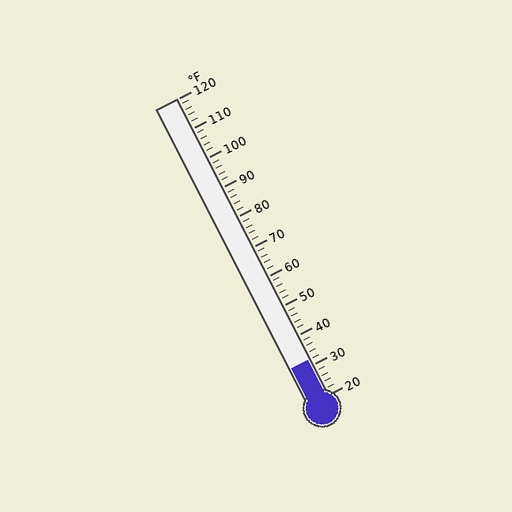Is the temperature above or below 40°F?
The temperature is below 40°F.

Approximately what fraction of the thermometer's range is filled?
The thermometer is filled to approximately 10% of its range.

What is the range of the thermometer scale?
The thermometer scale ranges from 20°F to 120°F.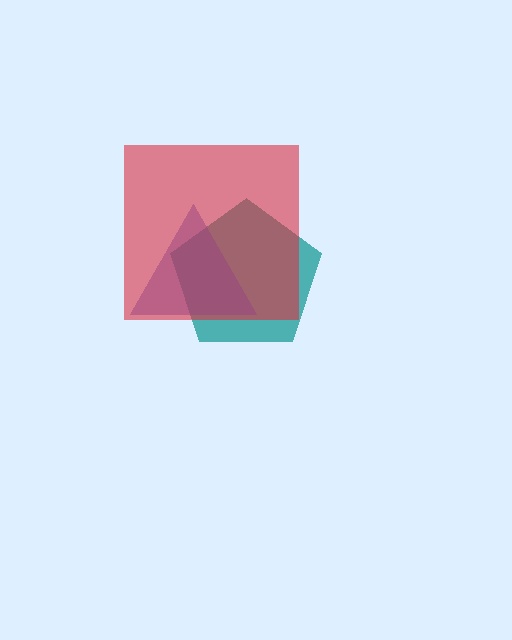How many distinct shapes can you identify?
There are 3 distinct shapes: a teal pentagon, a blue triangle, a red square.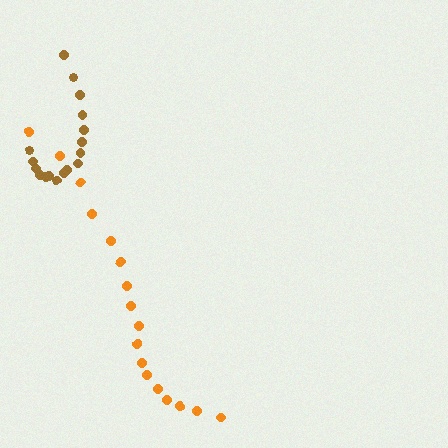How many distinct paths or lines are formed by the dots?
There are 2 distinct paths.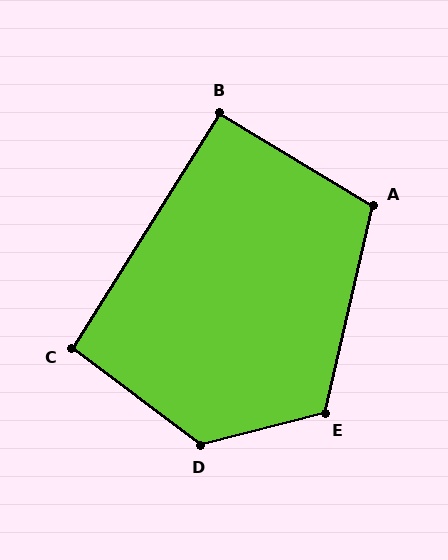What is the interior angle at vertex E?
Approximately 118 degrees (obtuse).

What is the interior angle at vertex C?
Approximately 95 degrees (approximately right).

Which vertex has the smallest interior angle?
B, at approximately 91 degrees.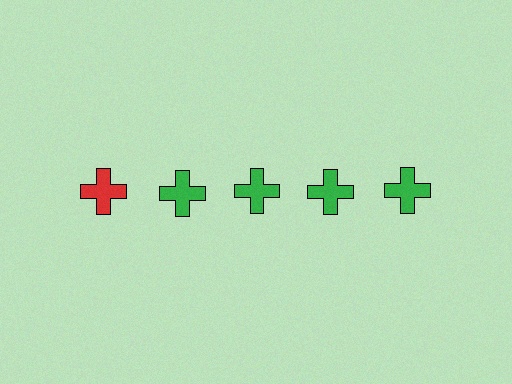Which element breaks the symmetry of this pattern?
The red cross in the top row, leftmost column breaks the symmetry. All other shapes are green crosses.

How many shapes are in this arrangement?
There are 5 shapes arranged in a grid pattern.